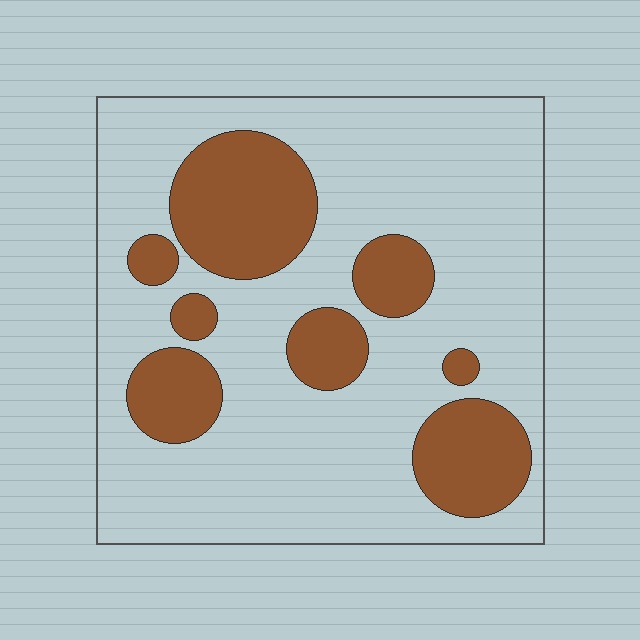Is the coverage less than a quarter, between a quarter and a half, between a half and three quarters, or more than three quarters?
Between a quarter and a half.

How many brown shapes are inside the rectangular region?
8.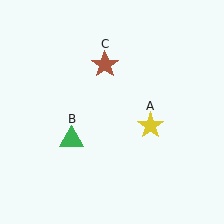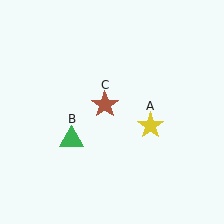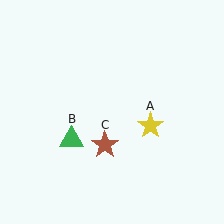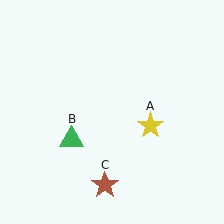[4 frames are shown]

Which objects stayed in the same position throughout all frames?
Yellow star (object A) and green triangle (object B) remained stationary.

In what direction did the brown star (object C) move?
The brown star (object C) moved down.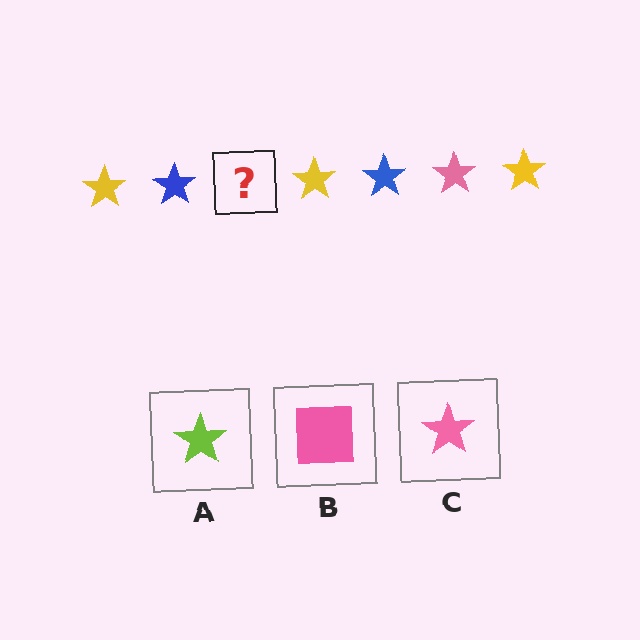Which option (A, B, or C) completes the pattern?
C.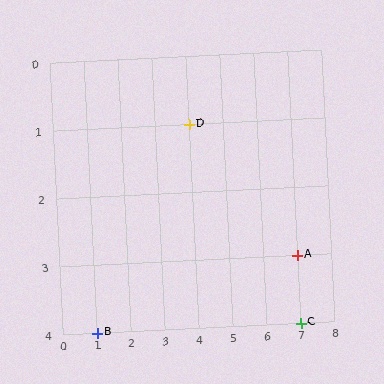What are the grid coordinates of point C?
Point C is at grid coordinates (7, 4).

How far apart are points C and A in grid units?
Points C and A are 1 row apart.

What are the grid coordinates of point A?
Point A is at grid coordinates (7, 3).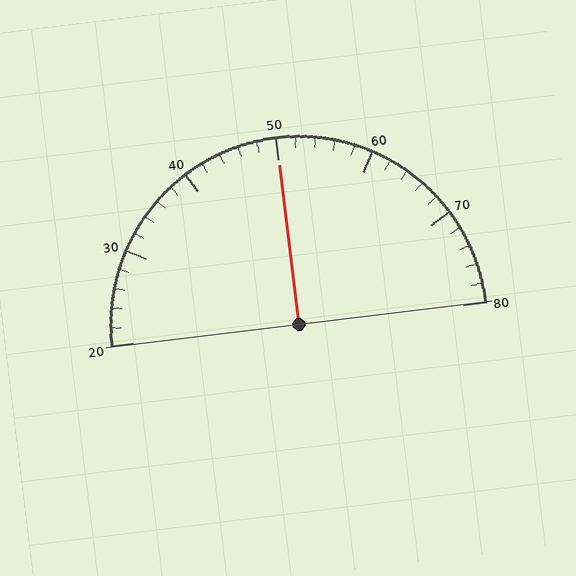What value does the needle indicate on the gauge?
The needle indicates approximately 50.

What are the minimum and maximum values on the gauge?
The gauge ranges from 20 to 80.